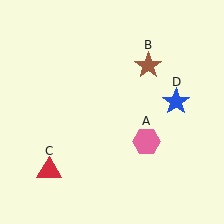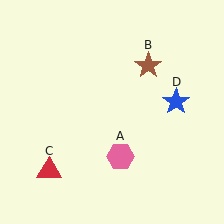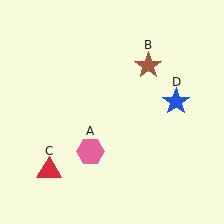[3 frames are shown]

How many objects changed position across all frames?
1 object changed position: pink hexagon (object A).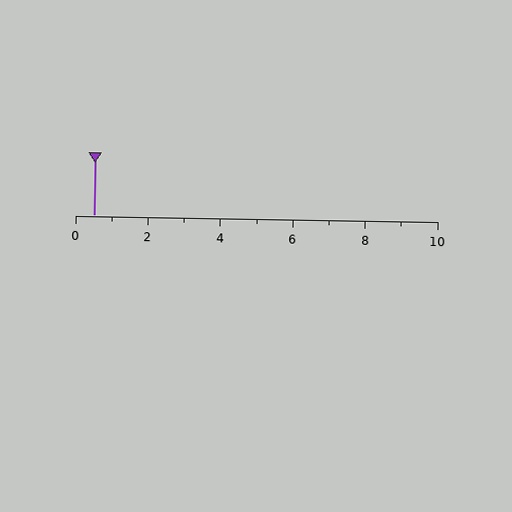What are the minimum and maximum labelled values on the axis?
The axis runs from 0 to 10.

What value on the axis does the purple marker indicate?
The marker indicates approximately 0.5.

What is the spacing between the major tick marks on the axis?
The major ticks are spaced 2 apart.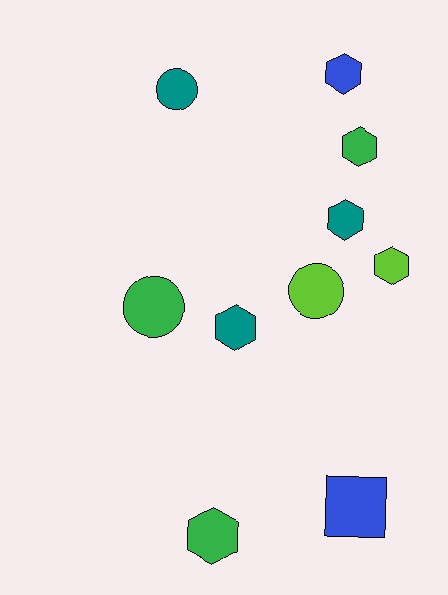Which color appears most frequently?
Teal, with 3 objects.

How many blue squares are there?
There is 1 blue square.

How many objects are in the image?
There are 10 objects.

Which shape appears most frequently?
Hexagon, with 6 objects.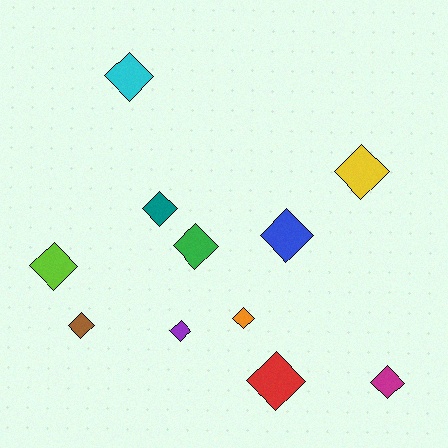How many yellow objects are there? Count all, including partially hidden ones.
There is 1 yellow object.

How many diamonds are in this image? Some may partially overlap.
There are 11 diamonds.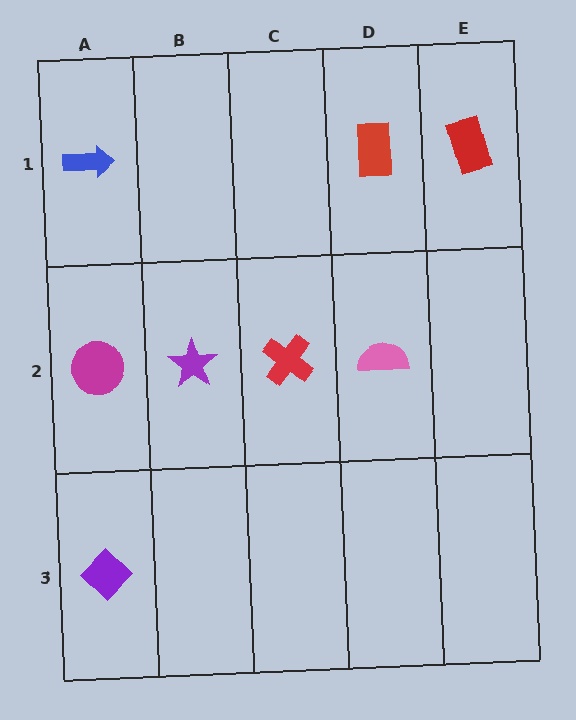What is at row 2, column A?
A magenta circle.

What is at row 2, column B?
A purple star.